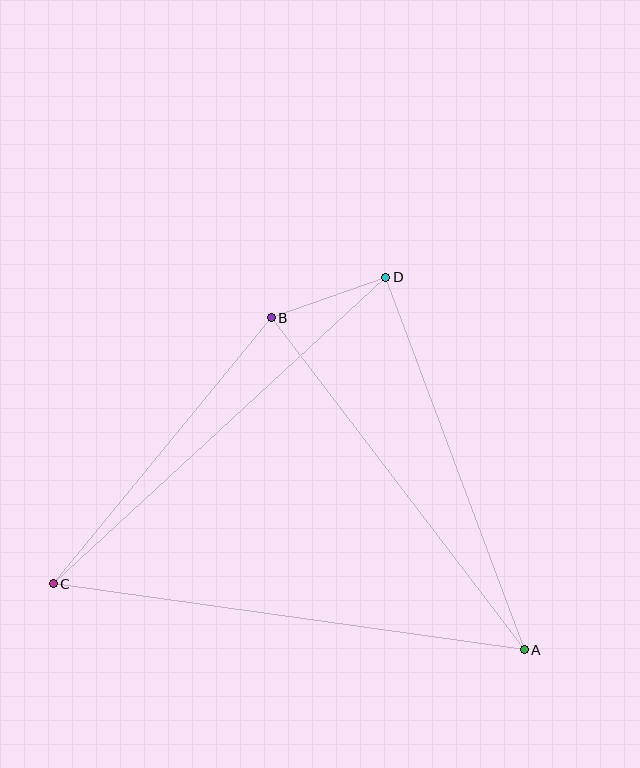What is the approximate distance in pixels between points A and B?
The distance between A and B is approximately 417 pixels.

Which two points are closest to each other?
Points B and D are closest to each other.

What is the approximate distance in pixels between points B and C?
The distance between B and C is approximately 344 pixels.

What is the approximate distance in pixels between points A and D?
The distance between A and D is approximately 397 pixels.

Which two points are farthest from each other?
Points A and C are farthest from each other.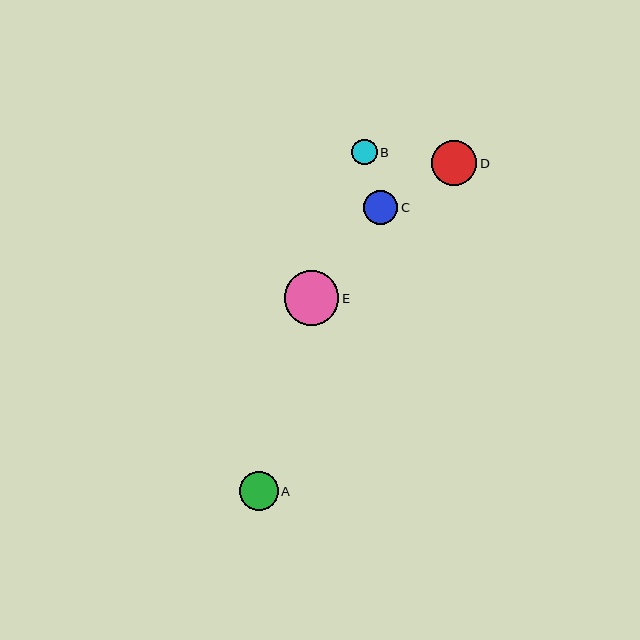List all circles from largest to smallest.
From largest to smallest: E, D, A, C, B.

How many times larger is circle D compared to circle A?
Circle D is approximately 1.1 times the size of circle A.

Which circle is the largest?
Circle E is the largest with a size of approximately 54 pixels.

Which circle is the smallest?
Circle B is the smallest with a size of approximately 25 pixels.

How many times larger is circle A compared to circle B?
Circle A is approximately 1.6 times the size of circle B.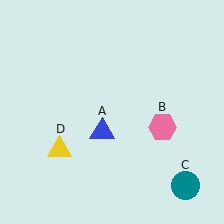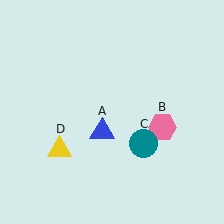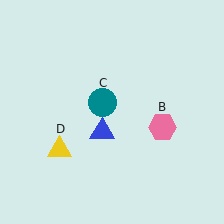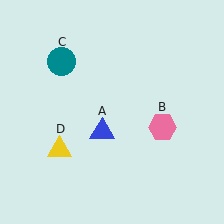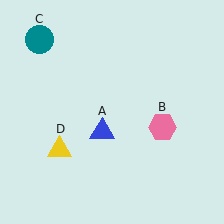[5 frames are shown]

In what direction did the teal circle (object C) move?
The teal circle (object C) moved up and to the left.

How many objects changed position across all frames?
1 object changed position: teal circle (object C).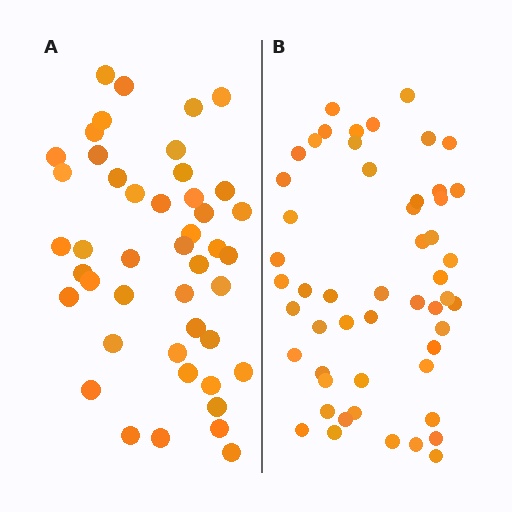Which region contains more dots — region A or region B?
Region B (the right region) has more dots.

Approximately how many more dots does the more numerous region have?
Region B has roughly 8 or so more dots than region A.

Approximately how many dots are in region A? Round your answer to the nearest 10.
About 40 dots. (The exact count is 45, which rounds to 40.)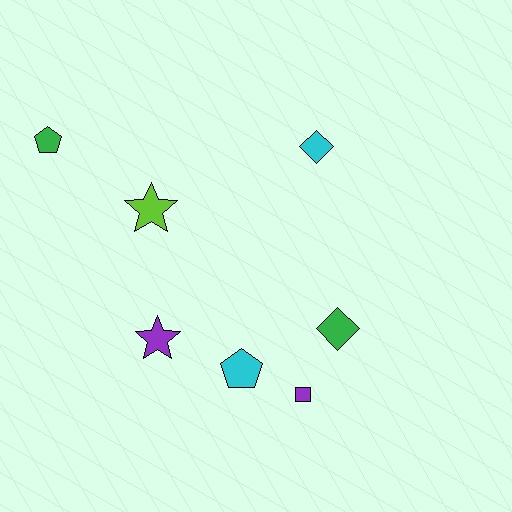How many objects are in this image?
There are 7 objects.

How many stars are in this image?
There are 2 stars.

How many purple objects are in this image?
There are 2 purple objects.